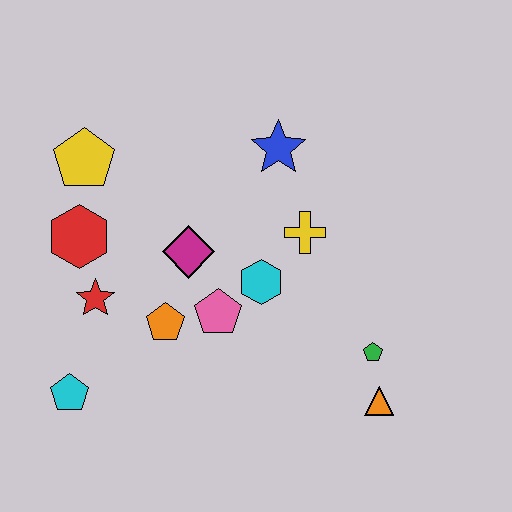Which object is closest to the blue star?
The yellow cross is closest to the blue star.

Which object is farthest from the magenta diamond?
The orange triangle is farthest from the magenta diamond.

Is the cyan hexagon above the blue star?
No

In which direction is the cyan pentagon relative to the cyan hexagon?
The cyan pentagon is to the left of the cyan hexagon.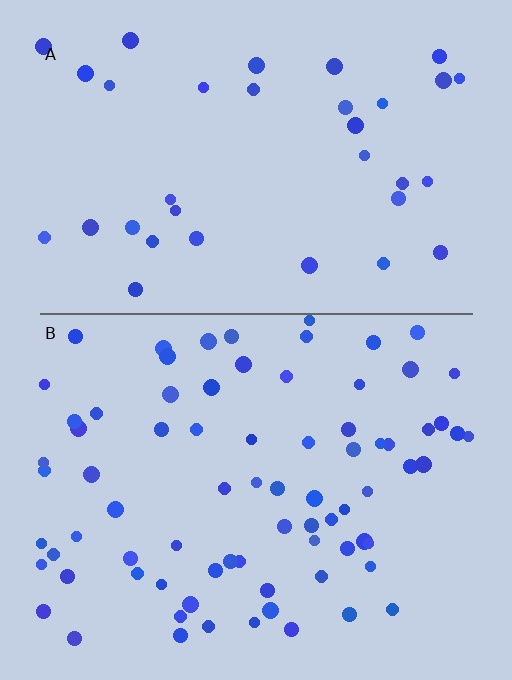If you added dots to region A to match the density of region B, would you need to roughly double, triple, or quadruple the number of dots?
Approximately double.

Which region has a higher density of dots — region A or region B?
B (the bottom).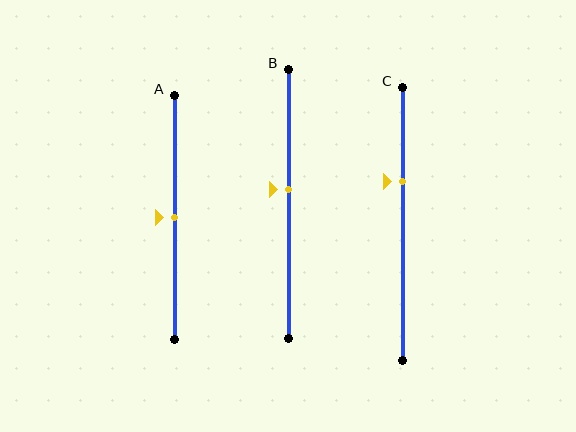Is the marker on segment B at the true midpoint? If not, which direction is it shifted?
No, the marker on segment B is shifted upward by about 5% of the segment length.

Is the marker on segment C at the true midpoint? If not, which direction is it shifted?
No, the marker on segment C is shifted upward by about 16% of the segment length.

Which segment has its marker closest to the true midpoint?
Segment A has its marker closest to the true midpoint.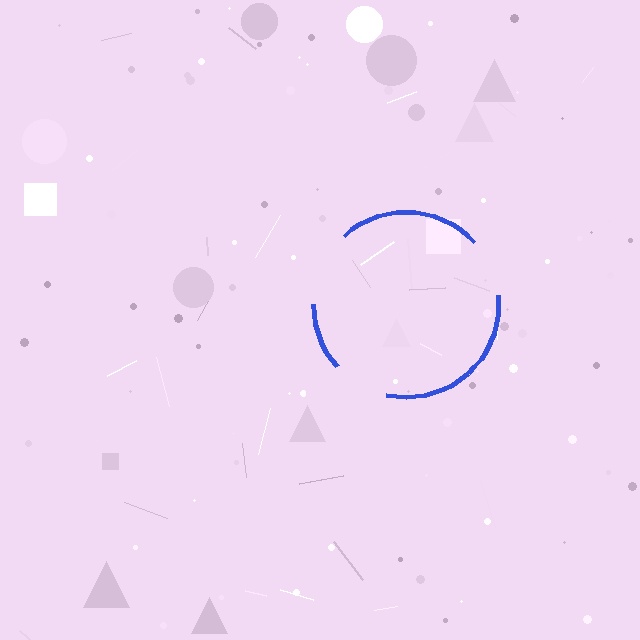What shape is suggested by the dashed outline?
The dashed outline suggests a circle.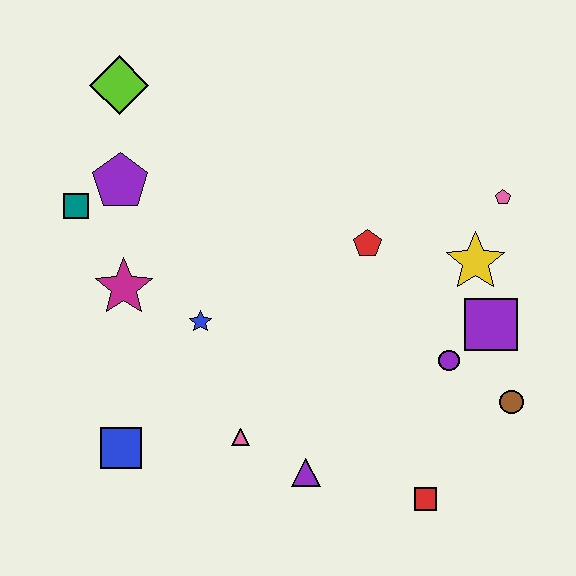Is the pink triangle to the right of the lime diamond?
Yes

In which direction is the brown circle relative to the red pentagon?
The brown circle is below the red pentagon.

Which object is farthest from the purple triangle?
The lime diamond is farthest from the purple triangle.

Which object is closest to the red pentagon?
The yellow star is closest to the red pentagon.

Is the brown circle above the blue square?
Yes